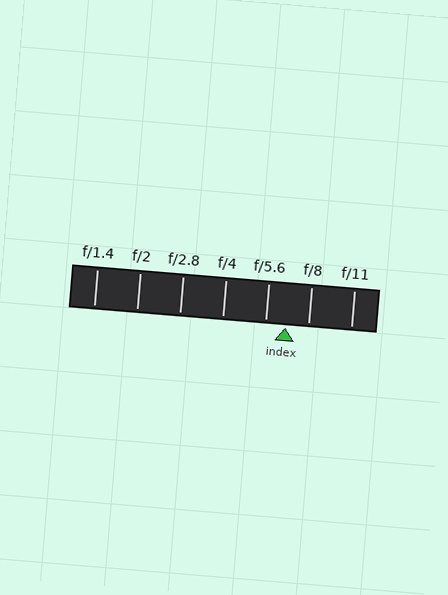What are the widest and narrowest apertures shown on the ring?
The widest aperture shown is f/1.4 and the narrowest is f/11.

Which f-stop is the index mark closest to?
The index mark is closest to f/5.6.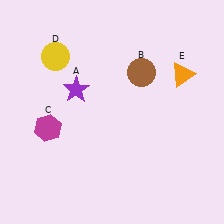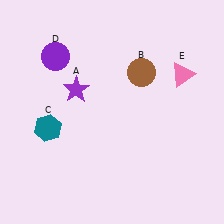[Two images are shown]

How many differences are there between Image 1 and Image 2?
There are 3 differences between the two images.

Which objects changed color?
C changed from magenta to teal. D changed from yellow to purple. E changed from orange to pink.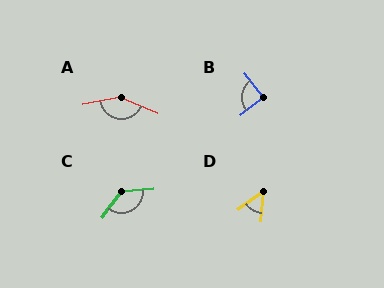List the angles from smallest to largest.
D (49°), B (89°), C (130°), A (146°).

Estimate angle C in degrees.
Approximately 130 degrees.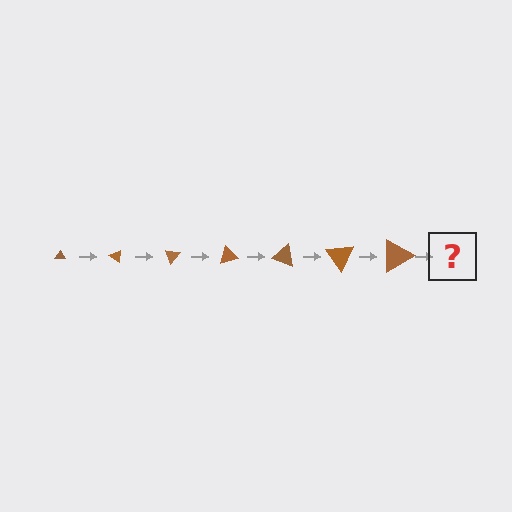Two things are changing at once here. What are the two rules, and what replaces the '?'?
The two rules are that the triangle grows larger each step and it rotates 35 degrees each step. The '?' should be a triangle, larger than the previous one and rotated 245 degrees from the start.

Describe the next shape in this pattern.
It should be a triangle, larger than the previous one and rotated 245 degrees from the start.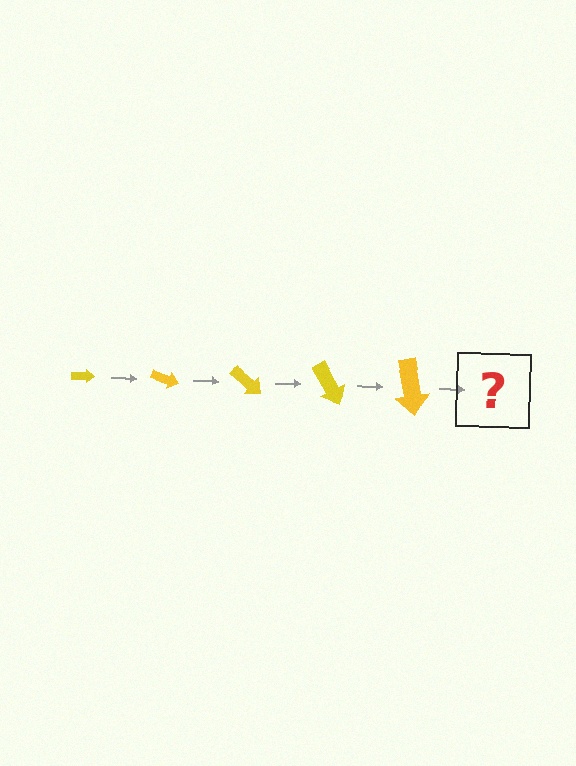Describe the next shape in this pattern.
It should be an arrow, larger than the previous one and rotated 100 degrees from the start.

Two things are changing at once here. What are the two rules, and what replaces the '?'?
The two rules are that the arrow grows larger each step and it rotates 20 degrees each step. The '?' should be an arrow, larger than the previous one and rotated 100 degrees from the start.